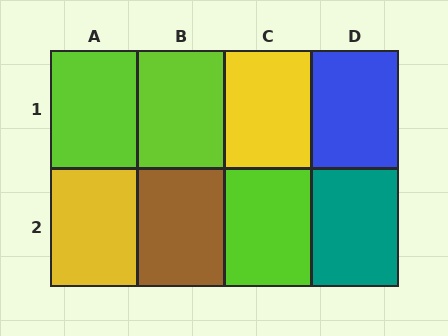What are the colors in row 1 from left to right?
Lime, lime, yellow, blue.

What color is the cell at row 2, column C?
Lime.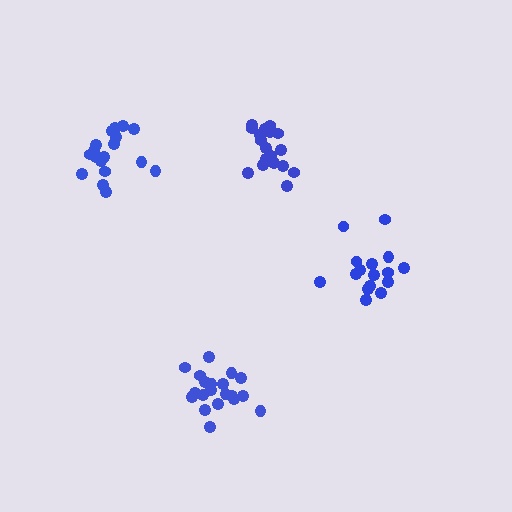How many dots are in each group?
Group 1: 20 dots, Group 2: 19 dots, Group 3: 16 dots, Group 4: 20 dots (75 total).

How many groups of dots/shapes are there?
There are 4 groups.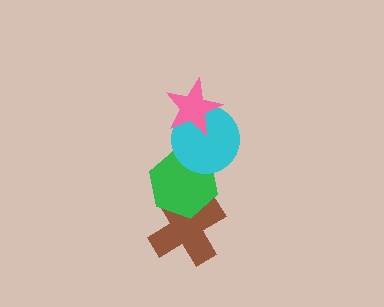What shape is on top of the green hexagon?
The cyan circle is on top of the green hexagon.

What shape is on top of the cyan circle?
The pink star is on top of the cyan circle.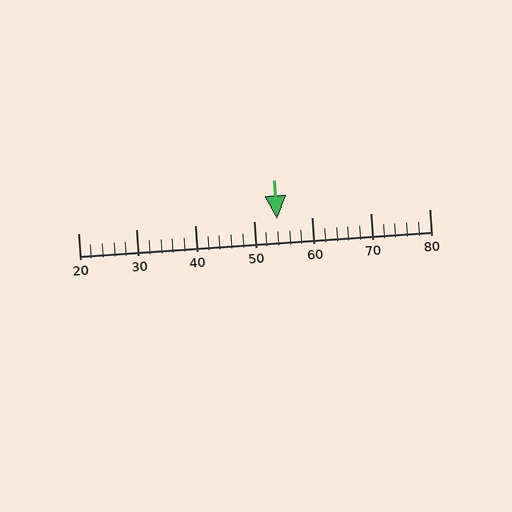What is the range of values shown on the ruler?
The ruler shows values from 20 to 80.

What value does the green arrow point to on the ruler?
The green arrow points to approximately 54.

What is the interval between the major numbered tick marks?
The major tick marks are spaced 10 units apart.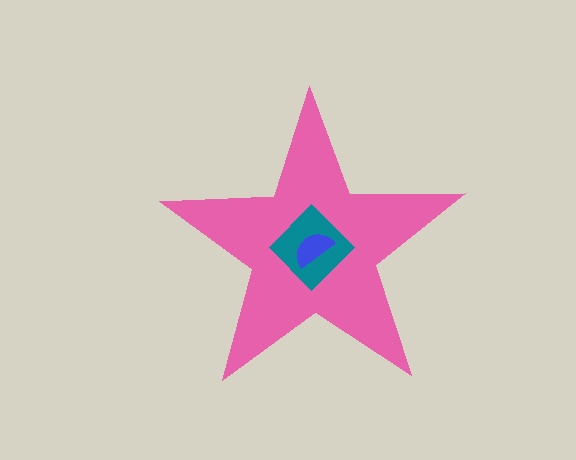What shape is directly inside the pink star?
The teal diamond.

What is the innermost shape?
The blue semicircle.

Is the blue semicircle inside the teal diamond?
Yes.